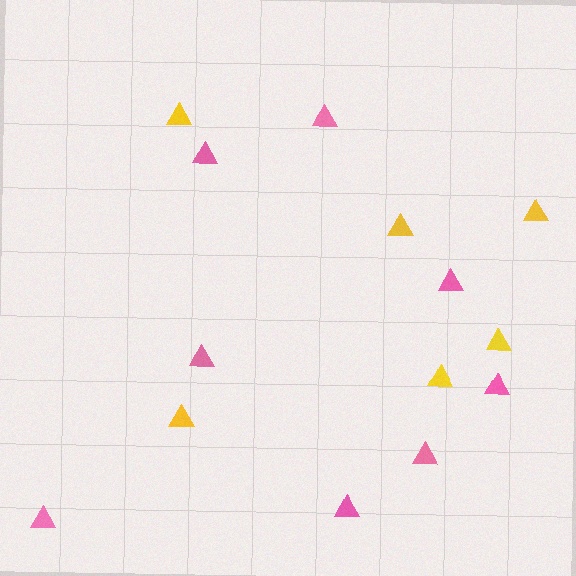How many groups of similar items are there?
There are 2 groups: one group of pink triangles (8) and one group of yellow triangles (6).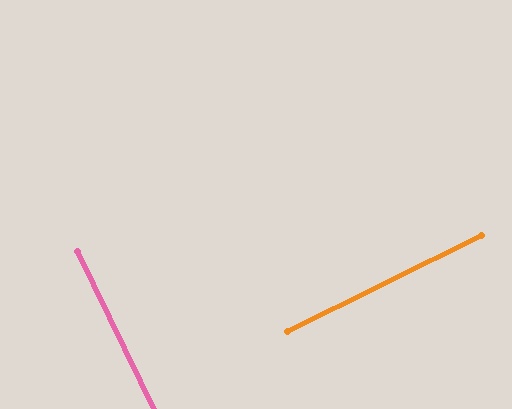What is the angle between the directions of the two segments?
Approximately 90 degrees.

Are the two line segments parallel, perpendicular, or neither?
Perpendicular — they meet at approximately 90°.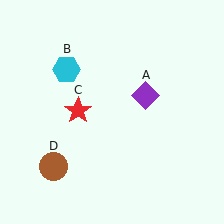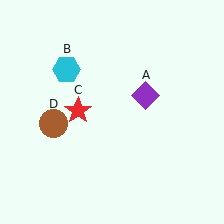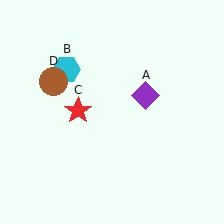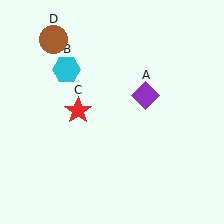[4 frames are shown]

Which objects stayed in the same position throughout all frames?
Purple diamond (object A) and cyan hexagon (object B) and red star (object C) remained stationary.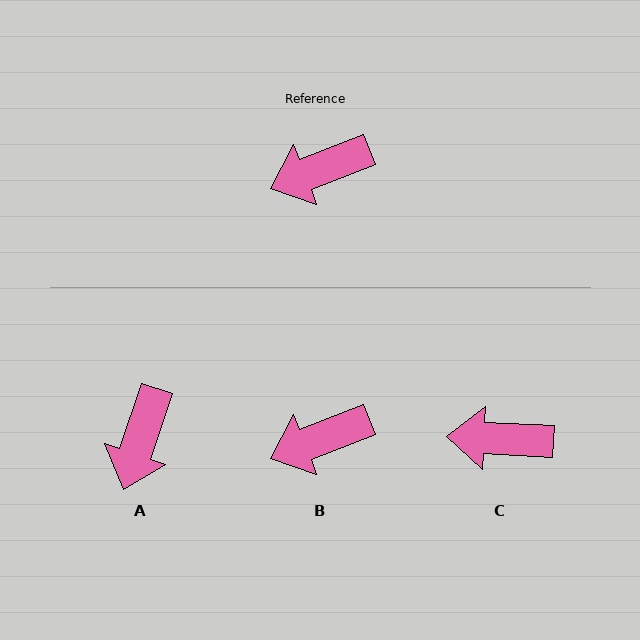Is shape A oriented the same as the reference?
No, it is off by about 50 degrees.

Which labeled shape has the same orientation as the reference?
B.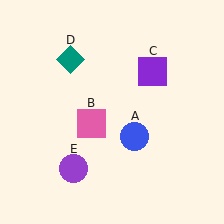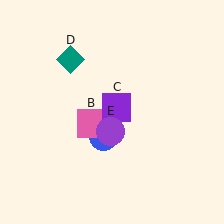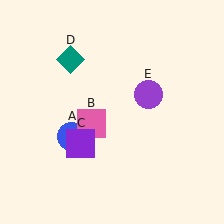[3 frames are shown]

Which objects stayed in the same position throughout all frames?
Pink square (object B) and teal diamond (object D) remained stationary.